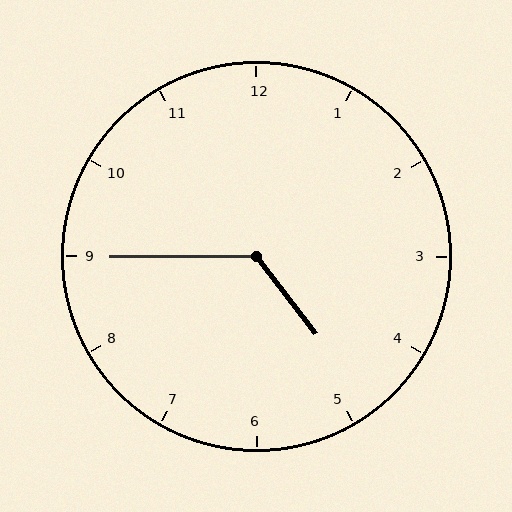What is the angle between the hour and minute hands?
Approximately 128 degrees.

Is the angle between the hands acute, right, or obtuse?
It is obtuse.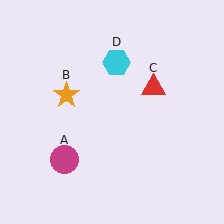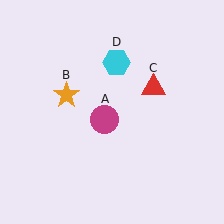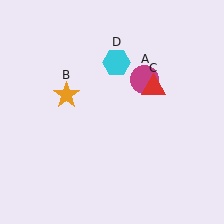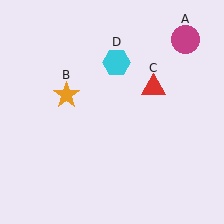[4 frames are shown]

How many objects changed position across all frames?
1 object changed position: magenta circle (object A).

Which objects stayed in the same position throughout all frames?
Orange star (object B) and red triangle (object C) and cyan hexagon (object D) remained stationary.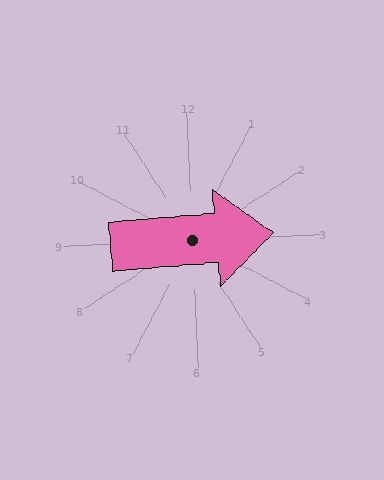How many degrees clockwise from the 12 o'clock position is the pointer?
Approximately 88 degrees.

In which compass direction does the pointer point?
East.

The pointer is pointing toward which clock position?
Roughly 3 o'clock.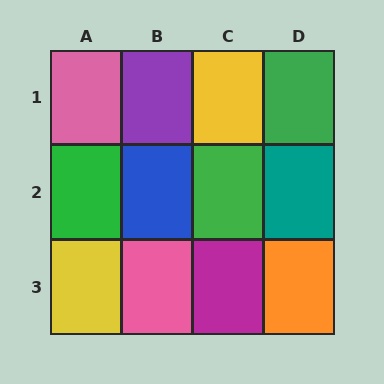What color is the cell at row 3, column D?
Orange.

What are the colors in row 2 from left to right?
Green, blue, green, teal.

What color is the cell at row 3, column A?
Yellow.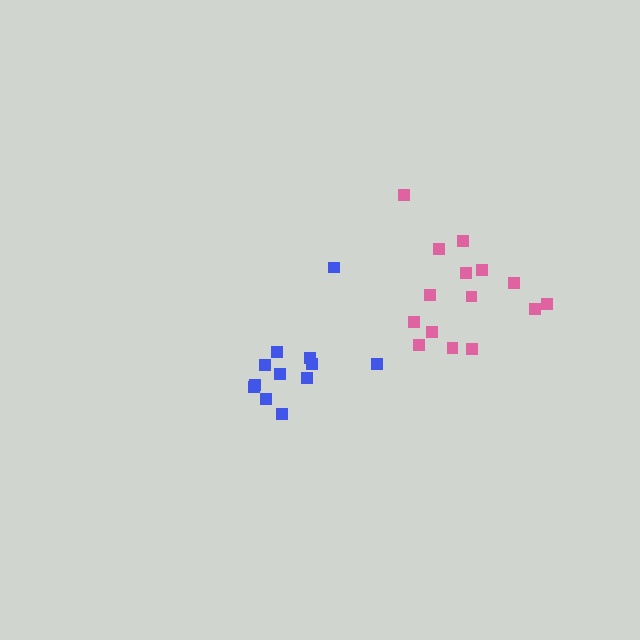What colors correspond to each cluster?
The clusters are colored: pink, blue.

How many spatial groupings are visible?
There are 2 spatial groupings.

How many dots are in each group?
Group 1: 15 dots, Group 2: 12 dots (27 total).